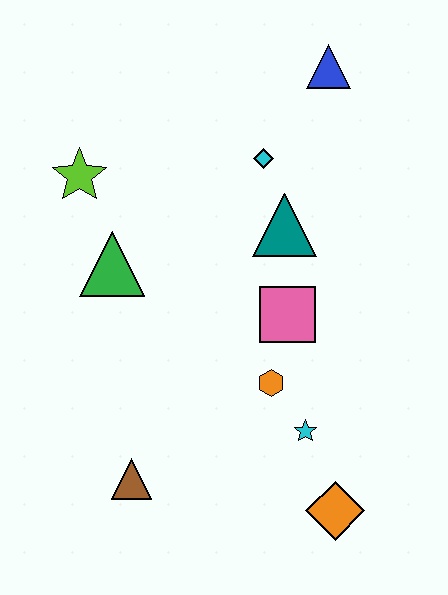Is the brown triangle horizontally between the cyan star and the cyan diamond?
No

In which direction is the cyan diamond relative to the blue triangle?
The cyan diamond is below the blue triangle.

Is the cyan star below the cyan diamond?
Yes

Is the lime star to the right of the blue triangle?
No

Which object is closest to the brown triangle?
The orange hexagon is closest to the brown triangle.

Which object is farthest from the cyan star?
The blue triangle is farthest from the cyan star.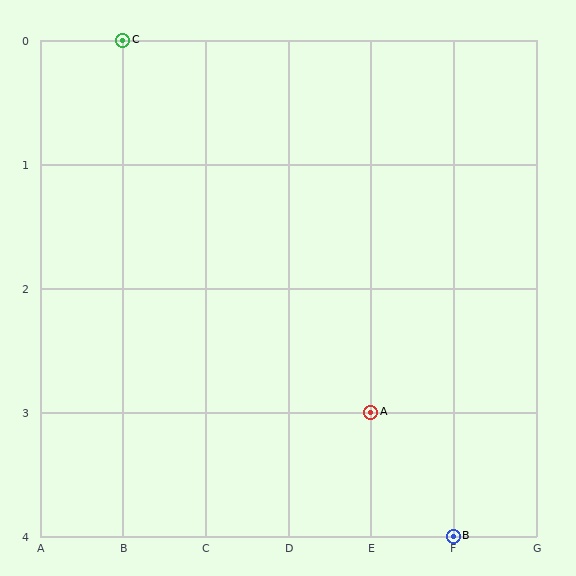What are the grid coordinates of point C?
Point C is at grid coordinates (B, 0).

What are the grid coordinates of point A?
Point A is at grid coordinates (E, 3).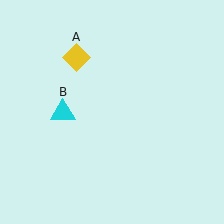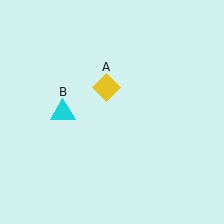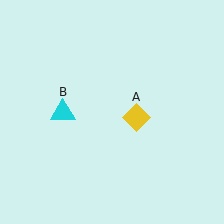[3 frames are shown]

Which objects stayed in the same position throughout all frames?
Cyan triangle (object B) remained stationary.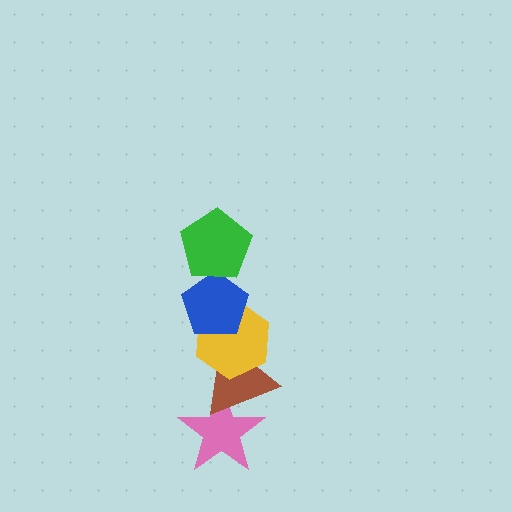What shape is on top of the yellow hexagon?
The blue pentagon is on top of the yellow hexagon.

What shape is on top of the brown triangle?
The yellow hexagon is on top of the brown triangle.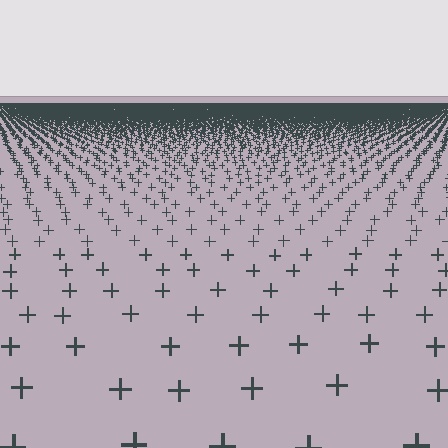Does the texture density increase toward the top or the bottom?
Density increases toward the top.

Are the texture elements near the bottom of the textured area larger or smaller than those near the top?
Larger. Near the bottom, elements are closer to the viewer and appear at a bigger on-screen size.